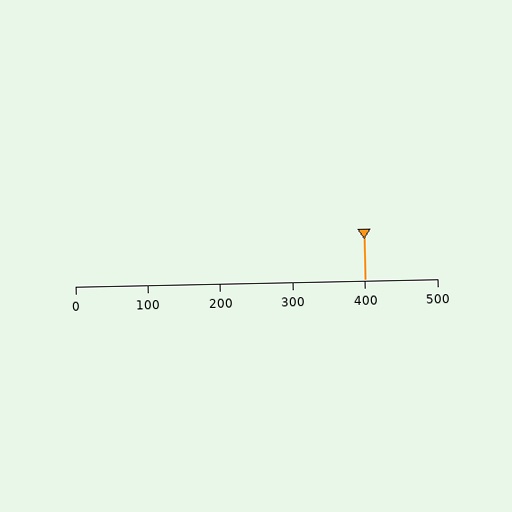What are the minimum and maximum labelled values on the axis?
The axis runs from 0 to 500.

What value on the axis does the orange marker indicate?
The marker indicates approximately 400.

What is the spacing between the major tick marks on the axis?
The major ticks are spaced 100 apart.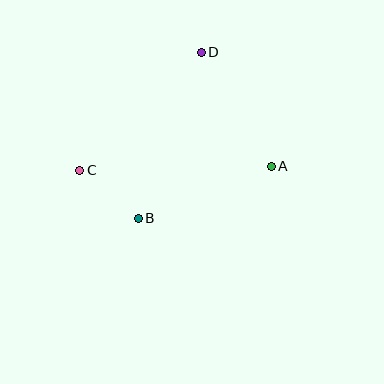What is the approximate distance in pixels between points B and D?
The distance between B and D is approximately 177 pixels.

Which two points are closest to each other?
Points B and C are closest to each other.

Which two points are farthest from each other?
Points A and C are farthest from each other.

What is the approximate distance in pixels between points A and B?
The distance between A and B is approximately 143 pixels.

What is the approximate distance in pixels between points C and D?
The distance between C and D is approximately 169 pixels.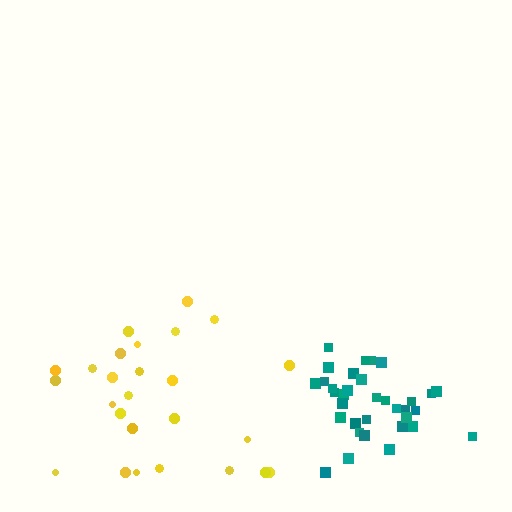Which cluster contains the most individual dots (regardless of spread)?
Teal (34).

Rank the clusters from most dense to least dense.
teal, yellow.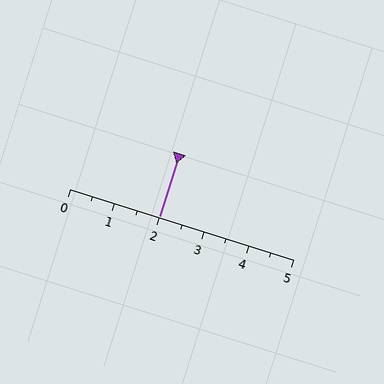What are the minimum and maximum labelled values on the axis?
The axis runs from 0 to 5.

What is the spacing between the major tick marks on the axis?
The major ticks are spaced 1 apart.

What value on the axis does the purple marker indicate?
The marker indicates approximately 2.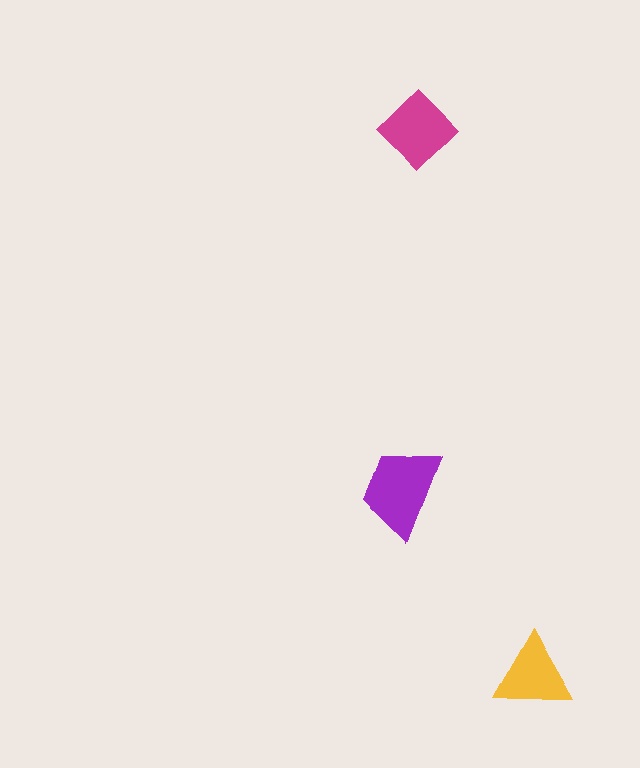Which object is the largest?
The purple trapezoid.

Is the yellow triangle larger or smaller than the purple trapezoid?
Smaller.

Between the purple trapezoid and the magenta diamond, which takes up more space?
The purple trapezoid.